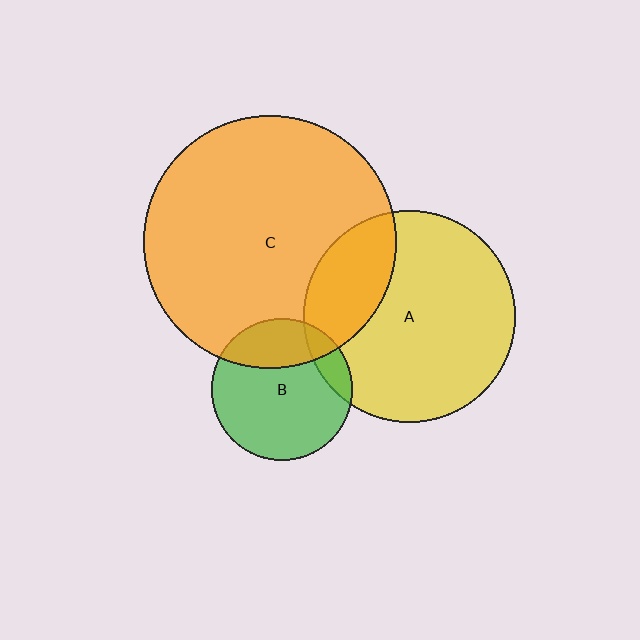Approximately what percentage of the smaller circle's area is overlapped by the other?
Approximately 25%.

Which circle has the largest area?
Circle C (orange).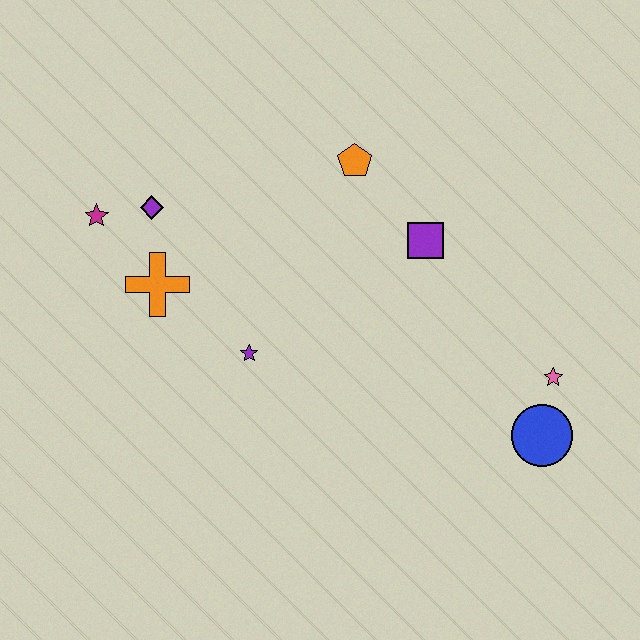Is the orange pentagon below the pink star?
No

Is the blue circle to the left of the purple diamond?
No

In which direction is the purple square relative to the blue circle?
The purple square is above the blue circle.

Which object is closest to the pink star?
The blue circle is closest to the pink star.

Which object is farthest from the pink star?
The magenta star is farthest from the pink star.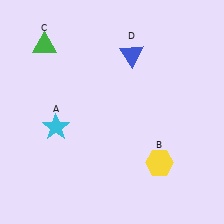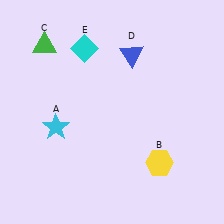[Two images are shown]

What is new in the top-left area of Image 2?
A cyan diamond (E) was added in the top-left area of Image 2.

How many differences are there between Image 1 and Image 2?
There is 1 difference between the two images.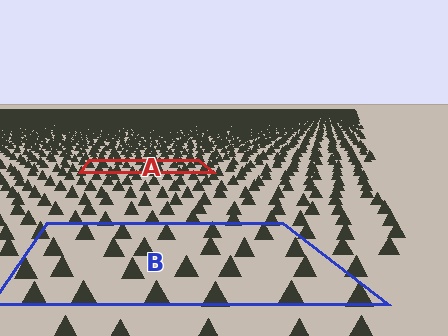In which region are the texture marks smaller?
The texture marks are smaller in region A, because it is farther away.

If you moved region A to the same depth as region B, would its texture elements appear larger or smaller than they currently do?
They would appear larger. At a closer depth, the same texture elements are projected at a bigger on-screen size.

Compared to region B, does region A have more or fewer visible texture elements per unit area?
Region A has more texture elements per unit area — they are packed more densely because it is farther away.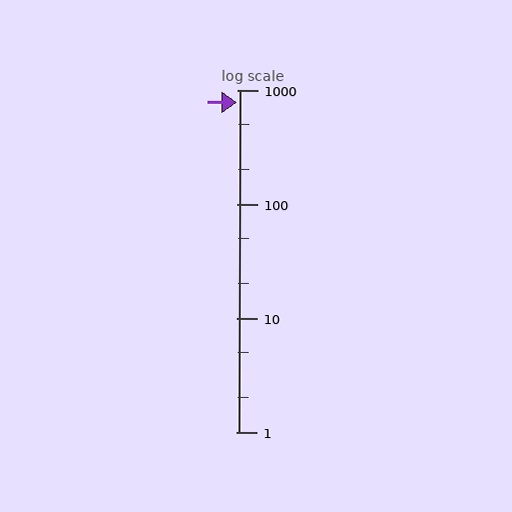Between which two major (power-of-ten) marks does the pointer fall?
The pointer is between 100 and 1000.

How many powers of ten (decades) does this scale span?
The scale spans 3 decades, from 1 to 1000.